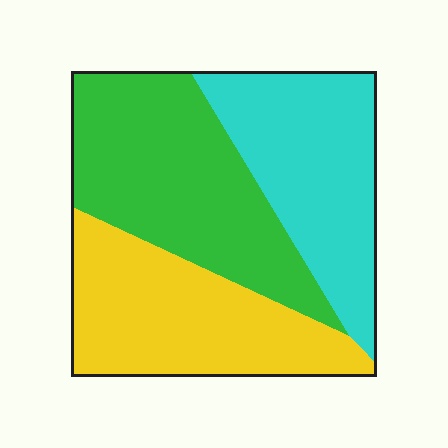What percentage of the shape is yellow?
Yellow takes up about one third (1/3) of the shape.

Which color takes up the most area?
Green, at roughly 35%.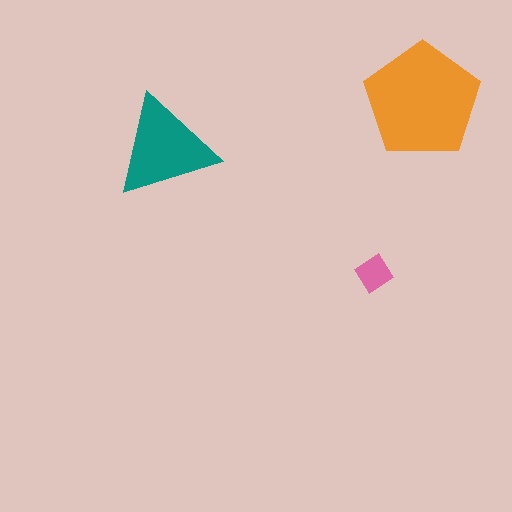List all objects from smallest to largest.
The pink diamond, the teal triangle, the orange pentagon.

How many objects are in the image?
There are 3 objects in the image.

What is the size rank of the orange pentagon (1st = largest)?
1st.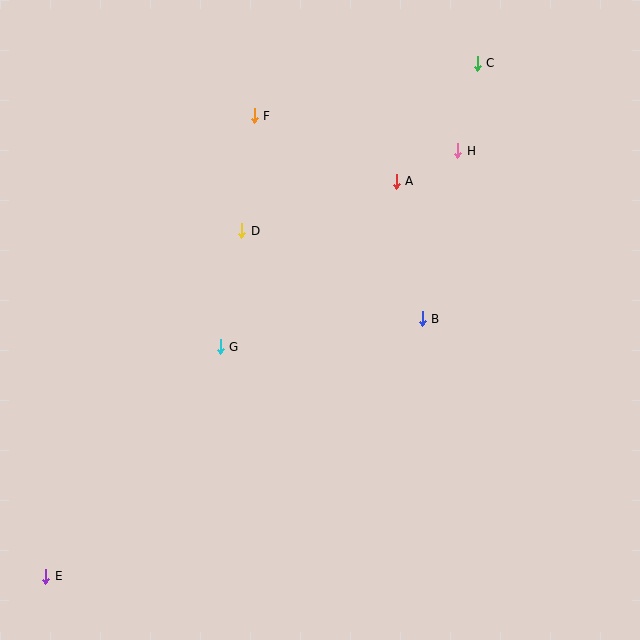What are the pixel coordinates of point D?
Point D is at (242, 231).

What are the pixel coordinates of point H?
Point H is at (458, 151).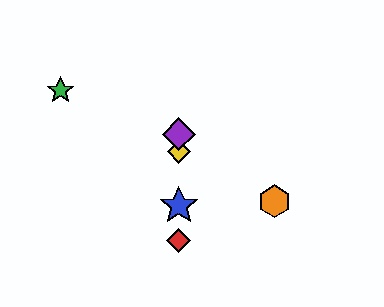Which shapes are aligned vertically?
The red diamond, the blue star, the yellow diamond, the purple diamond are aligned vertically.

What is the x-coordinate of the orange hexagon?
The orange hexagon is at x≈275.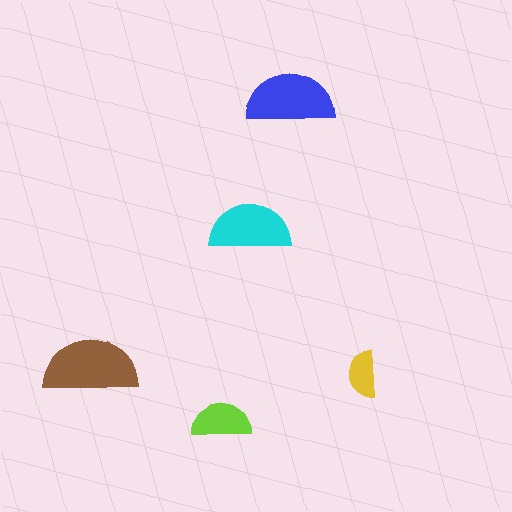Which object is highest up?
The blue semicircle is topmost.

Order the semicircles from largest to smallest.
the brown one, the blue one, the cyan one, the lime one, the yellow one.